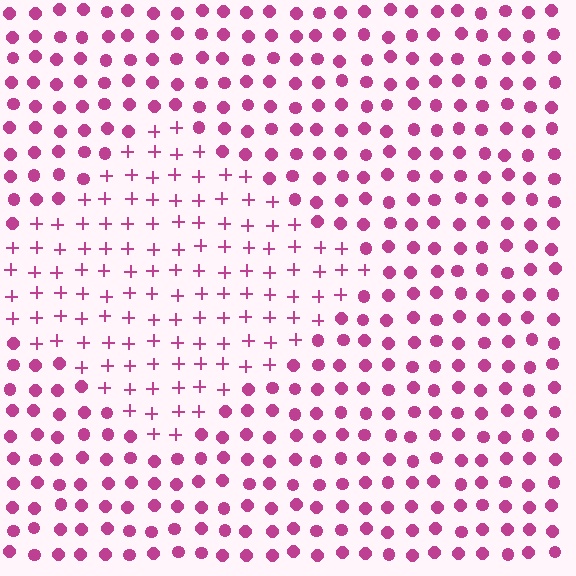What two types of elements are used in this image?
The image uses plus signs inside the diamond region and circles outside it.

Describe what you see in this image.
The image is filled with small magenta elements arranged in a uniform grid. A diamond-shaped region contains plus signs, while the surrounding area contains circles. The boundary is defined purely by the change in element shape.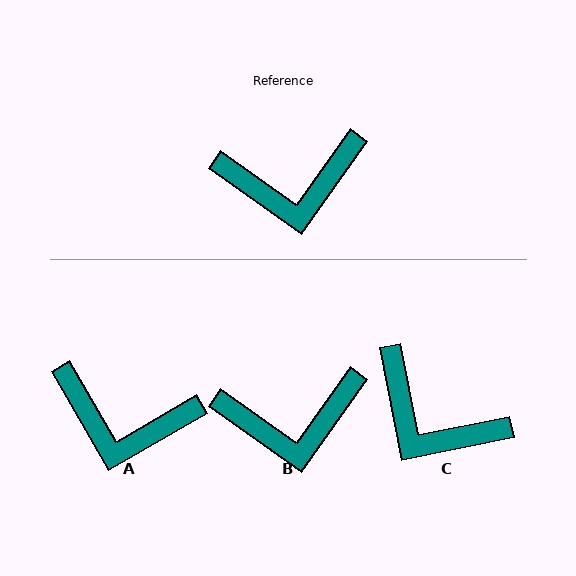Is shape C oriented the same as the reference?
No, it is off by about 43 degrees.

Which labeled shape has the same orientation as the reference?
B.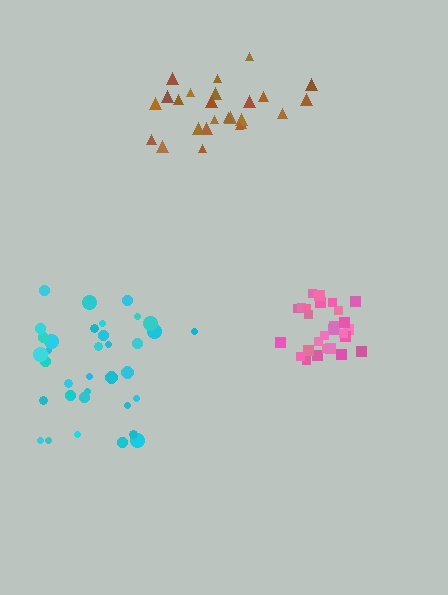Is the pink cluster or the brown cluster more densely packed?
Pink.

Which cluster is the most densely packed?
Pink.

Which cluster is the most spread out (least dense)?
Brown.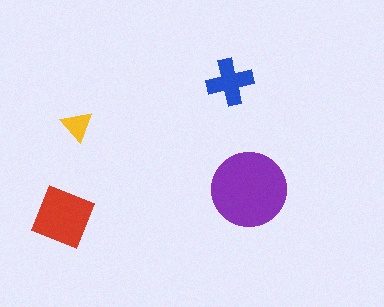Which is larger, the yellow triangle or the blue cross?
The blue cross.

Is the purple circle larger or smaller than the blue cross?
Larger.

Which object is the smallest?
The yellow triangle.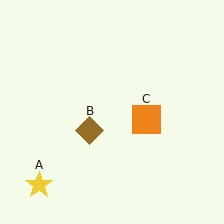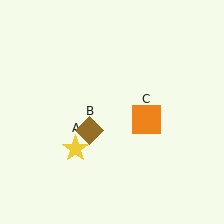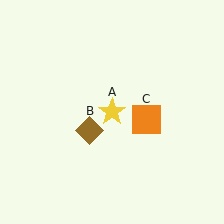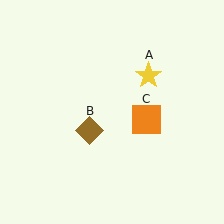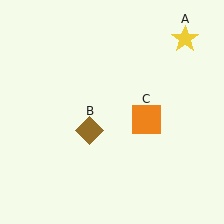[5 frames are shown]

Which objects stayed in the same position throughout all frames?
Brown diamond (object B) and orange square (object C) remained stationary.